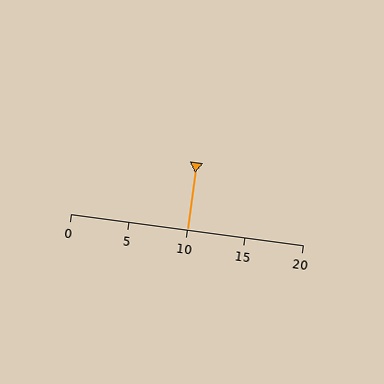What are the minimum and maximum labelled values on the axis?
The axis runs from 0 to 20.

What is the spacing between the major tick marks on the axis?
The major ticks are spaced 5 apart.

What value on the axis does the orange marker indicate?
The marker indicates approximately 10.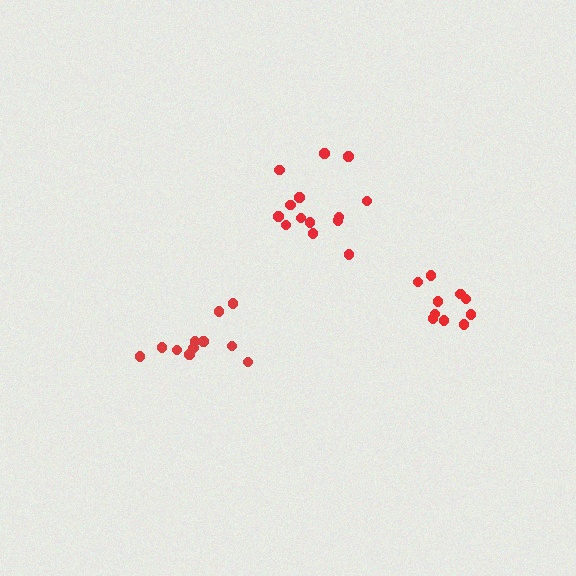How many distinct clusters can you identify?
There are 3 distinct clusters.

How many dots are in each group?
Group 1: 11 dots, Group 2: 14 dots, Group 3: 10 dots (35 total).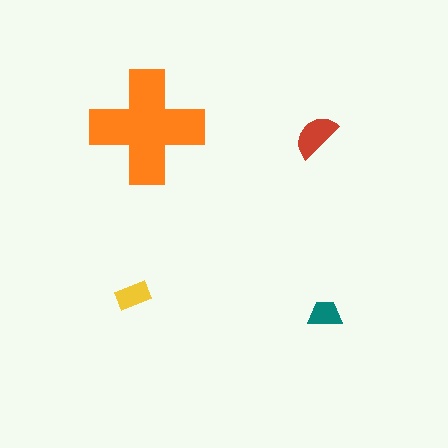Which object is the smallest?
The teal trapezoid.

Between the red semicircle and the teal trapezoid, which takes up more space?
The red semicircle.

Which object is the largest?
The orange cross.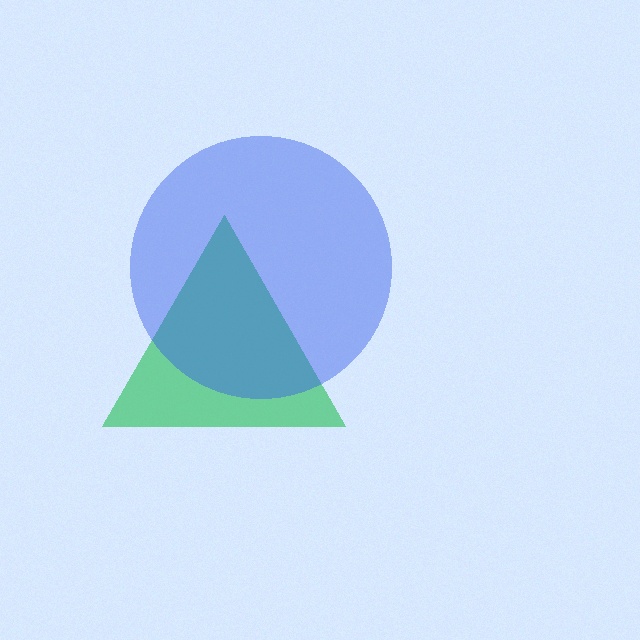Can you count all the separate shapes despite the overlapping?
Yes, there are 2 separate shapes.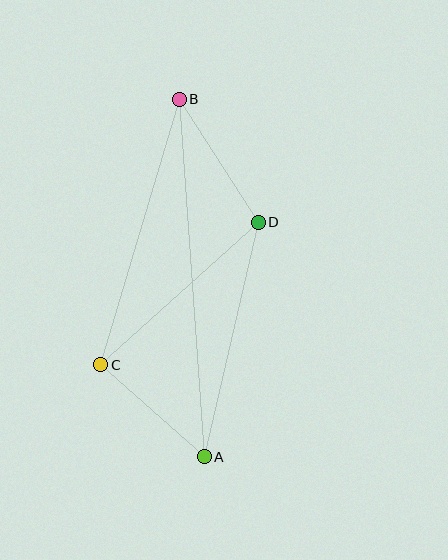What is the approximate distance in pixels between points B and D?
The distance between B and D is approximately 146 pixels.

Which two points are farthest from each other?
Points A and B are farthest from each other.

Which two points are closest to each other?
Points A and C are closest to each other.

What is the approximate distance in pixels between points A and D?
The distance between A and D is approximately 241 pixels.